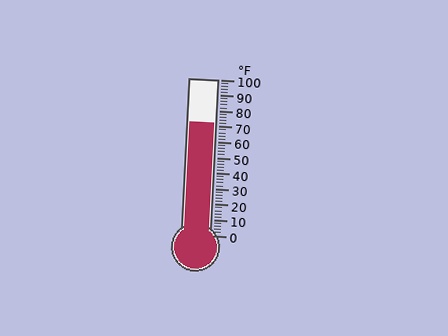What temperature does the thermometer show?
The thermometer shows approximately 72°F.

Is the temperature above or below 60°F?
The temperature is above 60°F.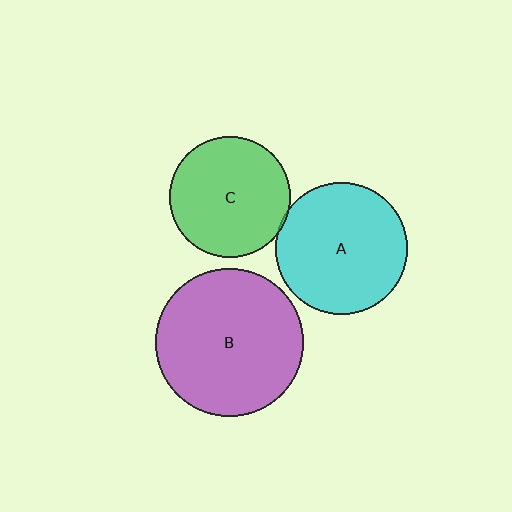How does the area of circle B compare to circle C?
Approximately 1.5 times.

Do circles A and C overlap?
Yes.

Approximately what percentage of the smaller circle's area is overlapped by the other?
Approximately 5%.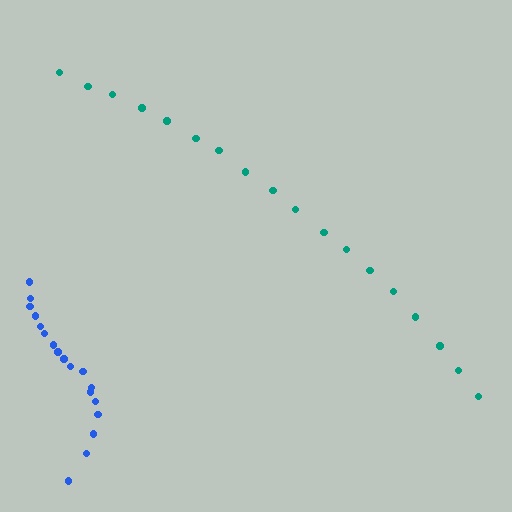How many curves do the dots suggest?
There are 2 distinct paths.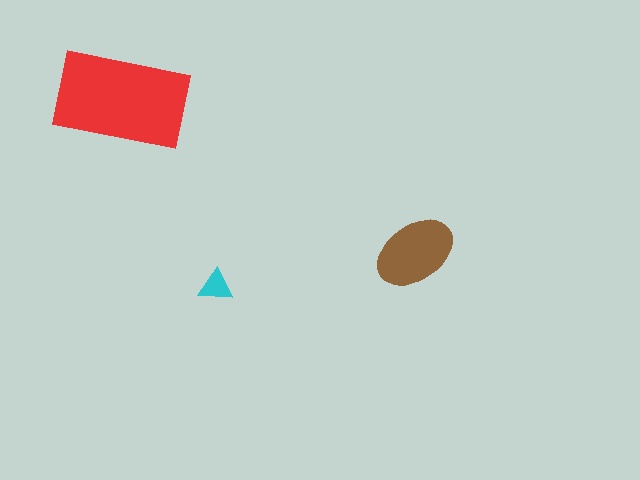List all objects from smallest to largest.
The cyan triangle, the brown ellipse, the red rectangle.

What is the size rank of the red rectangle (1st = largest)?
1st.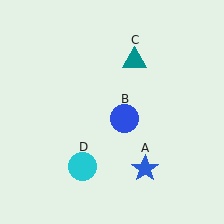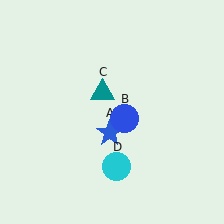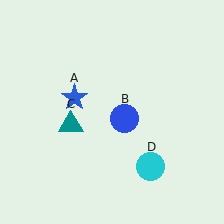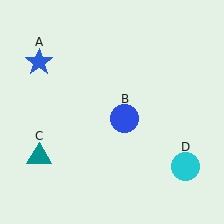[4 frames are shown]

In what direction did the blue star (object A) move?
The blue star (object A) moved up and to the left.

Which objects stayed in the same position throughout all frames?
Blue circle (object B) remained stationary.